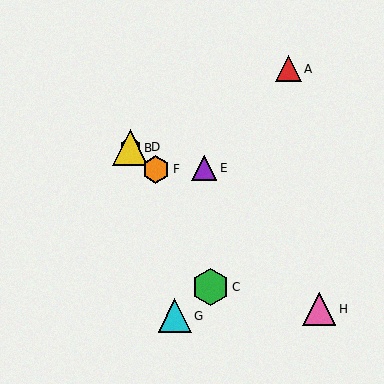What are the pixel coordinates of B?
Object B is at (131, 148).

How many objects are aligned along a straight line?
4 objects (B, D, F, H) are aligned along a straight line.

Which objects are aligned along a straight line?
Objects B, D, F, H are aligned along a straight line.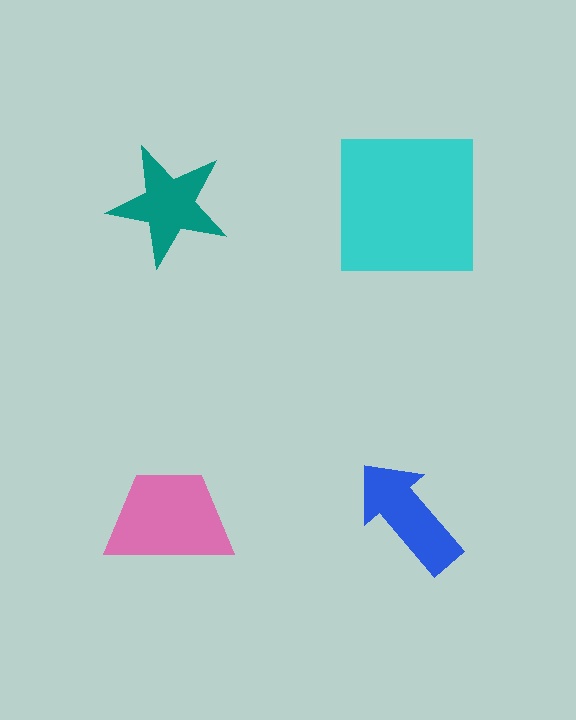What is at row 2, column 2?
A blue arrow.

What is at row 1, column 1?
A teal star.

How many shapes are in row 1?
2 shapes.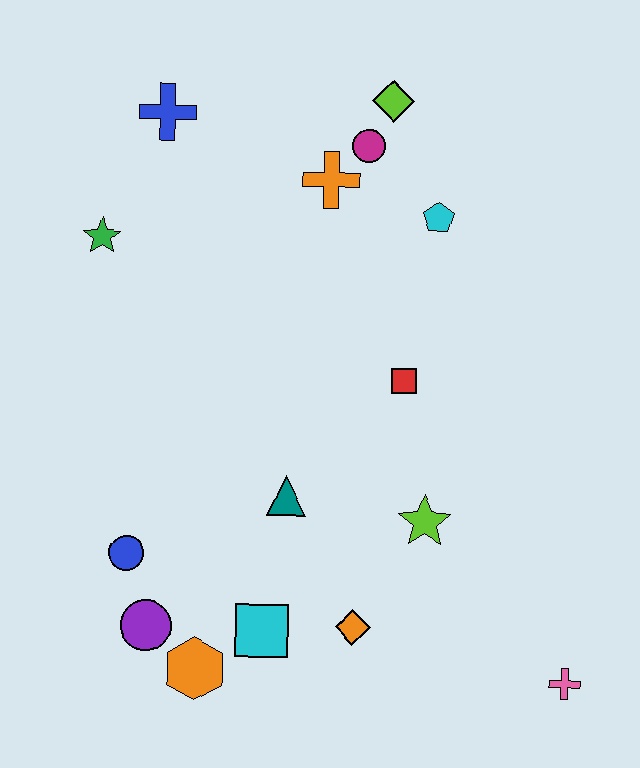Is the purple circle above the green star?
No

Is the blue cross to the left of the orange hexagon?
Yes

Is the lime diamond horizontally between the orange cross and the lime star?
Yes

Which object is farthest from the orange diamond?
The blue cross is farthest from the orange diamond.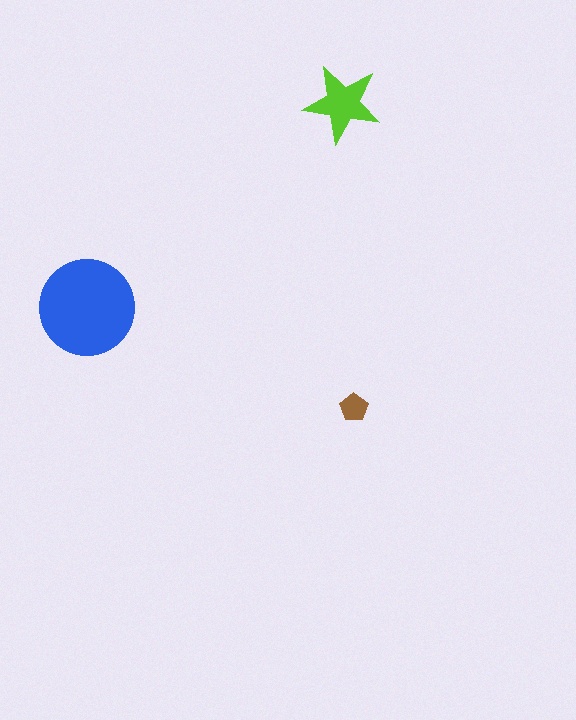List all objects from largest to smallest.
The blue circle, the lime star, the brown pentagon.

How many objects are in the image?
There are 3 objects in the image.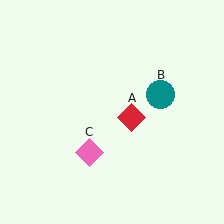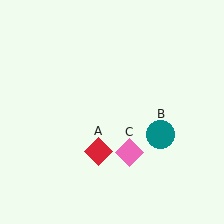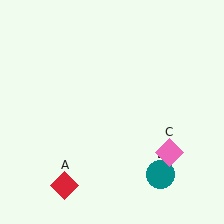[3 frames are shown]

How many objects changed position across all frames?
3 objects changed position: red diamond (object A), teal circle (object B), pink diamond (object C).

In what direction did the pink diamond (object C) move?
The pink diamond (object C) moved right.